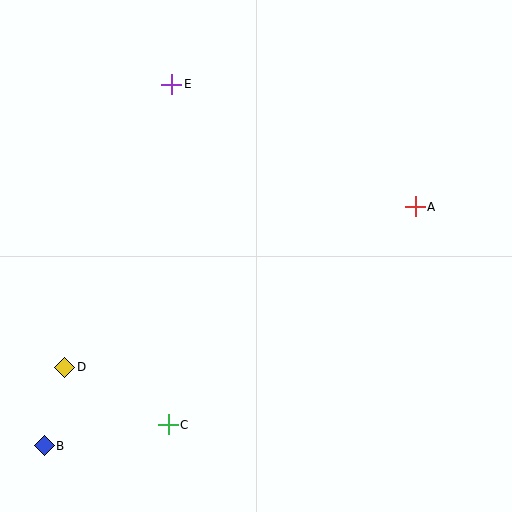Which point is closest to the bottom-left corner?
Point B is closest to the bottom-left corner.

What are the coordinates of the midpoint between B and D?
The midpoint between B and D is at (55, 406).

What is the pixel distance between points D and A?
The distance between D and A is 386 pixels.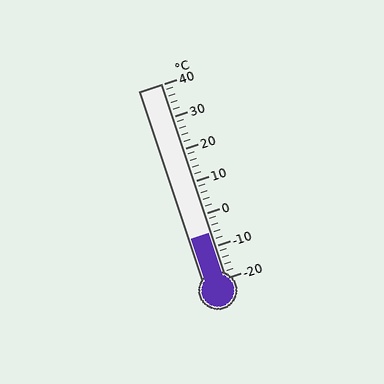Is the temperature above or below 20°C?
The temperature is below 20°C.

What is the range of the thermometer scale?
The thermometer scale ranges from -20°C to 40°C.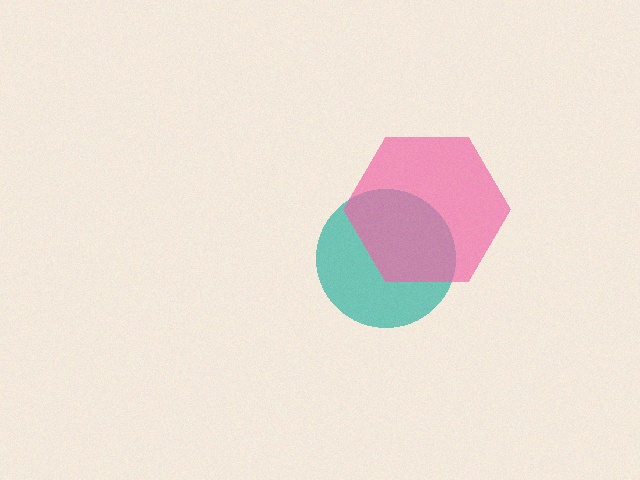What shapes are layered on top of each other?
The layered shapes are: a teal circle, a pink hexagon.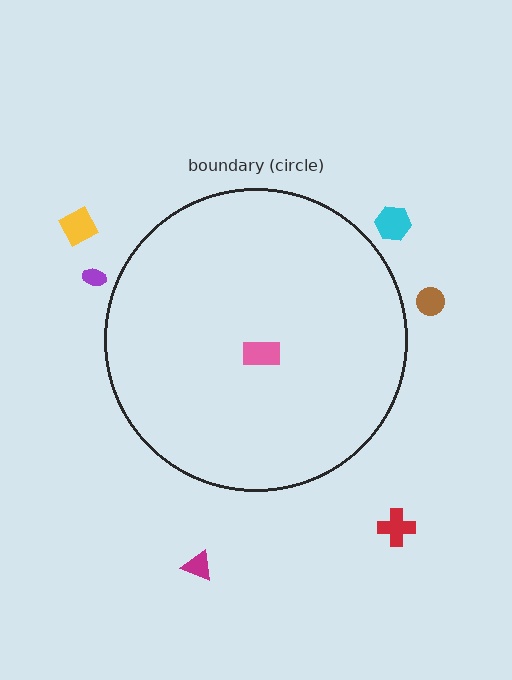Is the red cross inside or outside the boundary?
Outside.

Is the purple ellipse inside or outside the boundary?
Outside.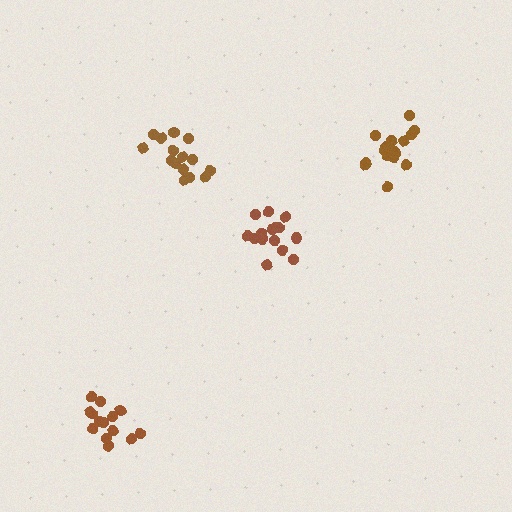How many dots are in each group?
Group 1: 15 dots, Group 2: 15 dots, Group 3: 14 dots, Group 4: 17 dots (61 total).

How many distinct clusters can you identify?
There are 4 distinct clusters.